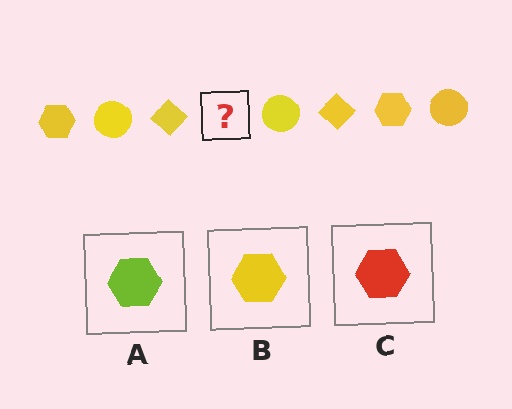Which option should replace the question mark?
Option B.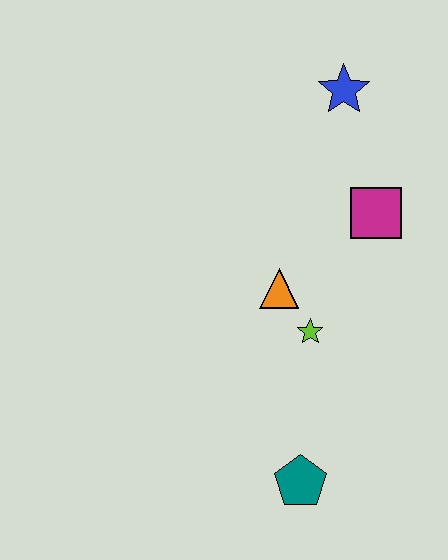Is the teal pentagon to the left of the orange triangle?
No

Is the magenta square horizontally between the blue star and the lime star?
No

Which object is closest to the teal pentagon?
The lime star is closest to the teal pentagon.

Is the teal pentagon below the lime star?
Yes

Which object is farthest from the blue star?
The teal pentagon is farthest from the blue star.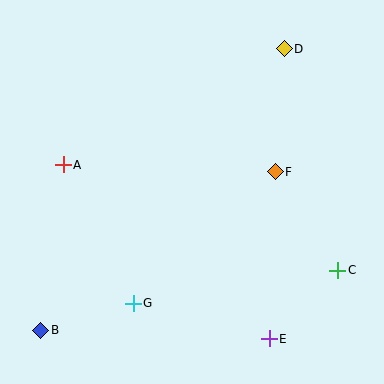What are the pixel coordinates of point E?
Point E is at (269, 339).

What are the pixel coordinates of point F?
Point F is at (275, 172).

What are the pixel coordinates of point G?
Point G is at (133, 303).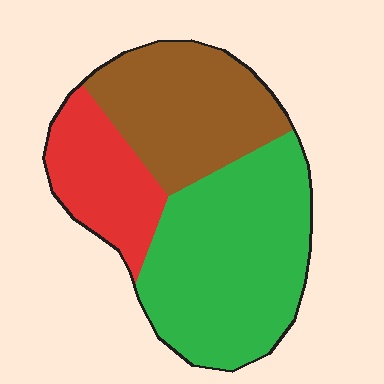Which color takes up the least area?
Red, at roughly 20%.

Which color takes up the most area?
Green, at roughly 50%.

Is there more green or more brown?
Green.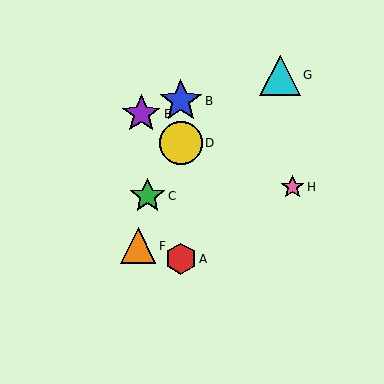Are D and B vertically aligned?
Yes, both are at x≈181.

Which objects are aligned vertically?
Objects A, B, D are aligned vertically.